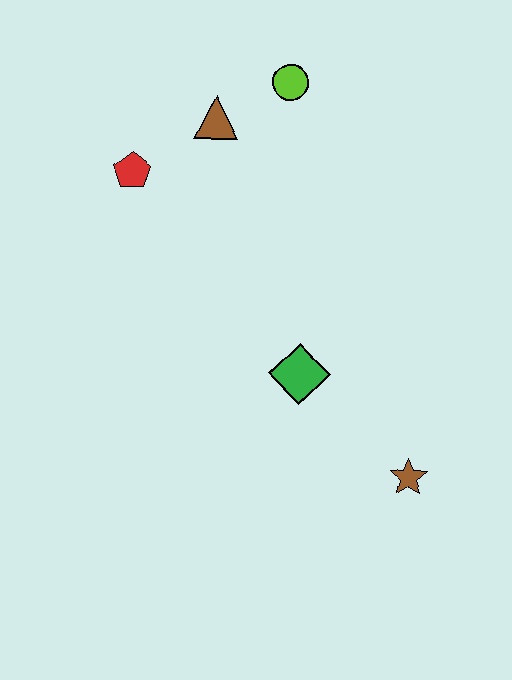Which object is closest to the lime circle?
The brown triangle is closest to the lime circle.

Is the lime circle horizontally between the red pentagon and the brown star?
Yes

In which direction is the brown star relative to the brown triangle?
The brown star is below the brown triangle.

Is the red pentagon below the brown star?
No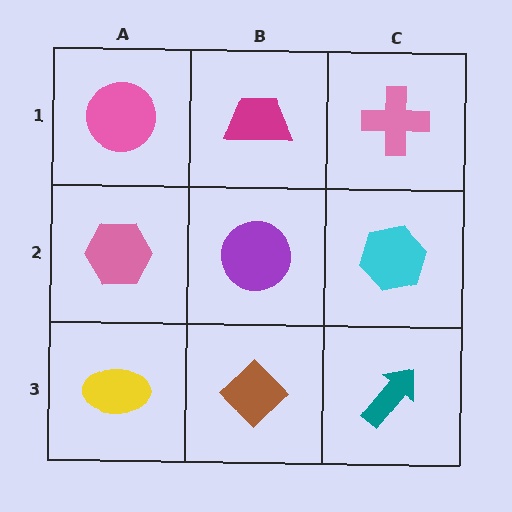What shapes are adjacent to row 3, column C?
A cyan hexagon (row 2, column C), a brown diamond (row 3, column B).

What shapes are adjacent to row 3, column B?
A purple circle (row 2, column B), a yellow ellipse (row 3, column A), a teal arrow (row 3, column C).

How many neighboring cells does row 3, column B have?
3.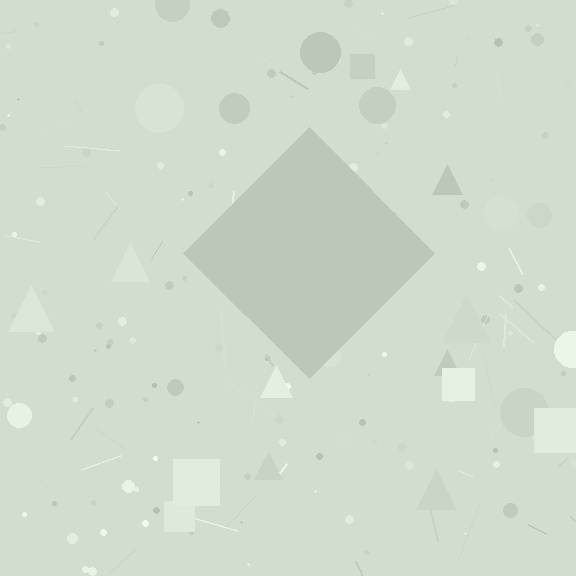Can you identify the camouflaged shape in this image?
The camouflaged shape is a diamond.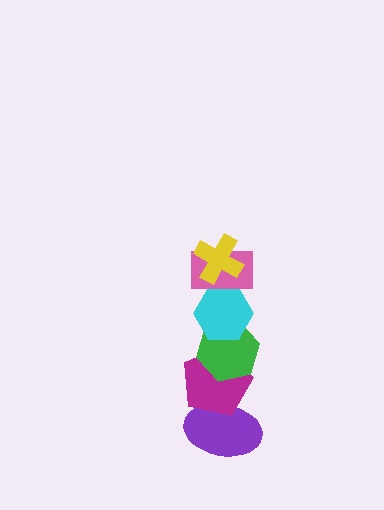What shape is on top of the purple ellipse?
The magenta pentagon is on top of the purple ellipse.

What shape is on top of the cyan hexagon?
The pink rectangle is on top of the cyan hexagon.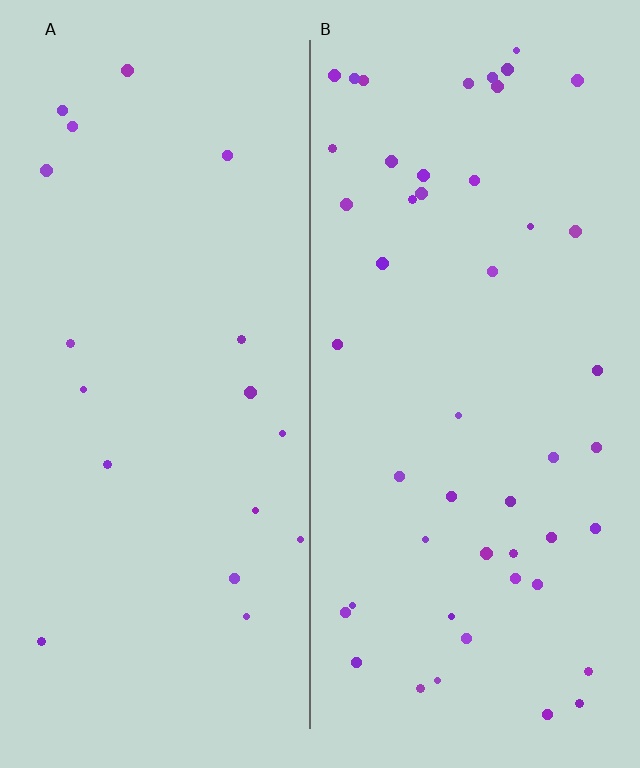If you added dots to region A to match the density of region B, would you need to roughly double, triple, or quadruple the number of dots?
Approximately triple.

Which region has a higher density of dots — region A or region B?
B (the right).